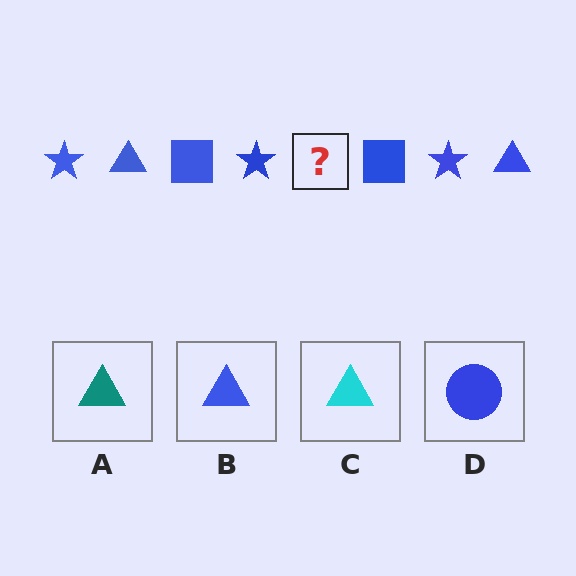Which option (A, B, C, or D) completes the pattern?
B.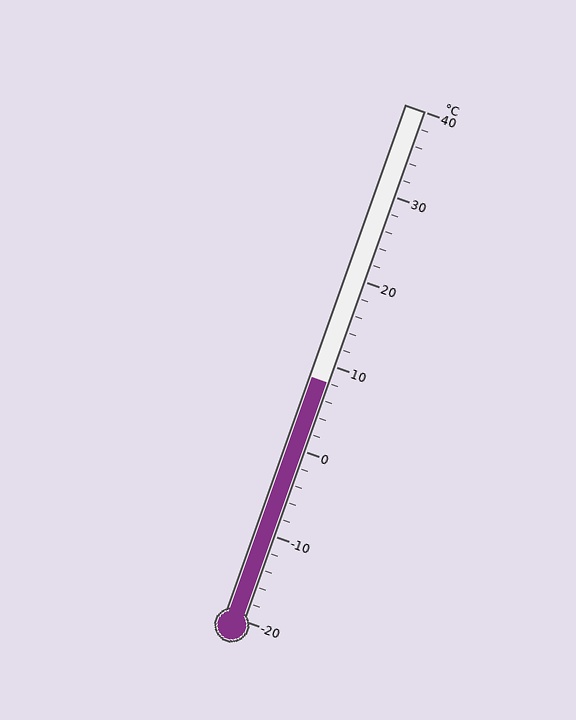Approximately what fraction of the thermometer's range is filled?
The thermometer is filled to approximately 45% of its range.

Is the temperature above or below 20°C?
The temperature is below 20°C.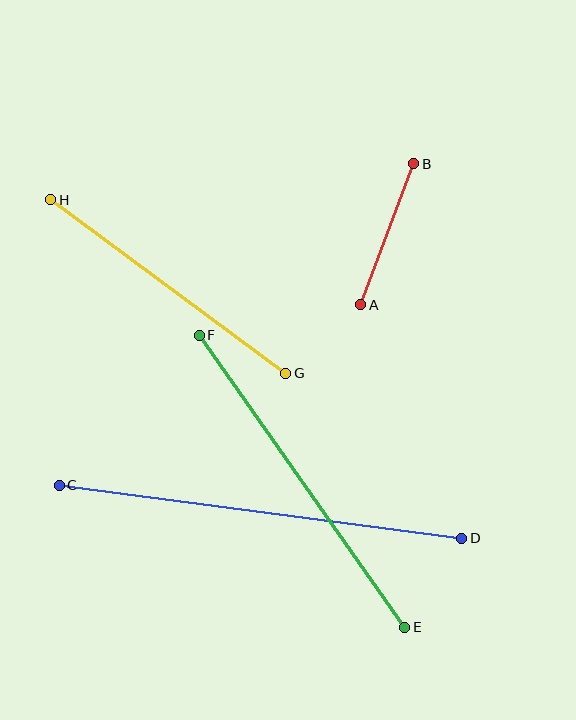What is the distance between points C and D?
The distance is approximately 406 pixels.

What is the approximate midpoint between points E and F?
The midpoint is at approximately (302, 481) pixels.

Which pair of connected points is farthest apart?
Points C and D are farthest apart.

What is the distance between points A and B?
The distance is approximately 151 pixels.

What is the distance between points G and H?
The distance is approximately 292 pixels.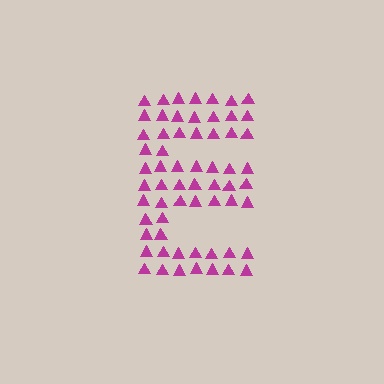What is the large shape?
The large shape is the letter E.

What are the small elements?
The small elements are triangles.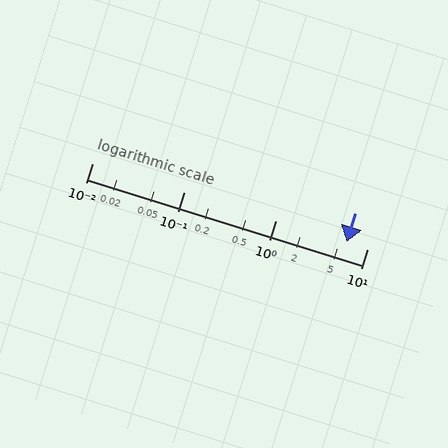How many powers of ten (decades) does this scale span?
The scale spans 3 decades, from 0.01 to 10.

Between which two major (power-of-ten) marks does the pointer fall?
The pointer is between 1 and 10.